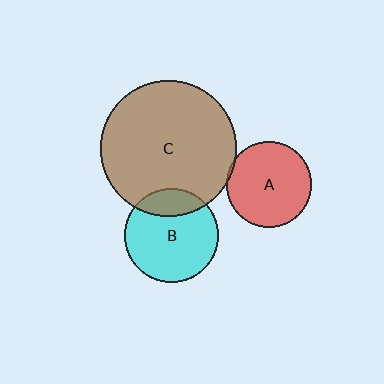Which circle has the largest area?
Circle C (brown).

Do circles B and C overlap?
Yes.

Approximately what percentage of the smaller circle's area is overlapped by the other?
Approximately 20%.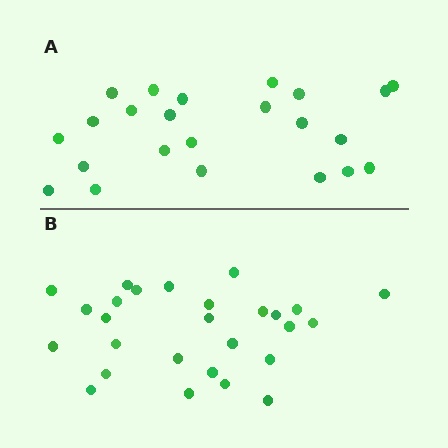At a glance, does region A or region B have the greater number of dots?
Region B (the bottom region) has more dots.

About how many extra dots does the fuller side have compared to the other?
Region B has about 4 more dots than region A.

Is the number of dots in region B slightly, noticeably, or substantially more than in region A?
Region B has only slightly more — the two regions are fairly close. The ratio is roughly 1.2 to 1.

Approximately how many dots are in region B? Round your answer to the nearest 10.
About 30 dots. (The exact count is 27, which rounds to 30.)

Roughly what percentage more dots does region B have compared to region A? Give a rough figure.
About 15% more.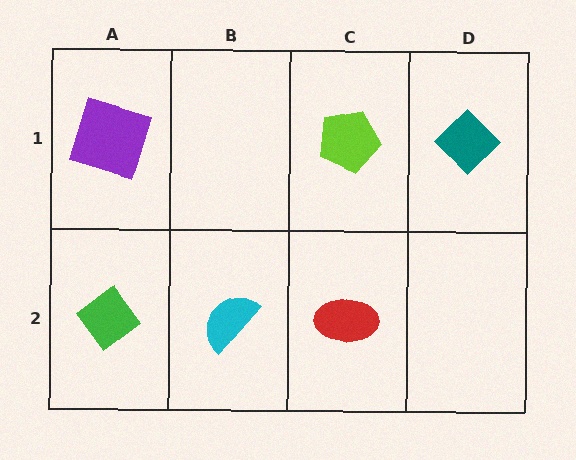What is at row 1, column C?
A lime pentagon.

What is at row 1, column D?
A teal diamond.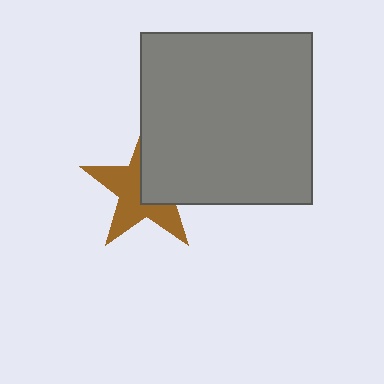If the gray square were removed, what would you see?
You would see the complete brown star.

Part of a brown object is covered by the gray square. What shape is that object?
It is a star.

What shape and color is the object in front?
The object in front is a gray square.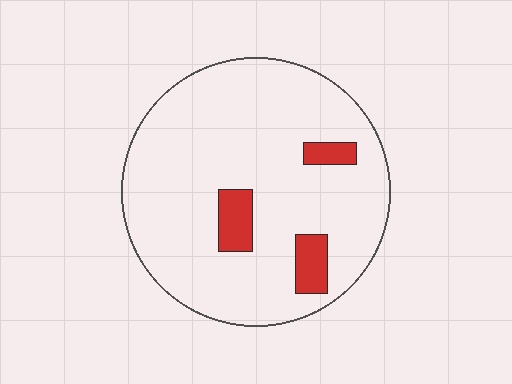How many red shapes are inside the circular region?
3.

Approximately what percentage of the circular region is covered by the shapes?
Approximately 10%.